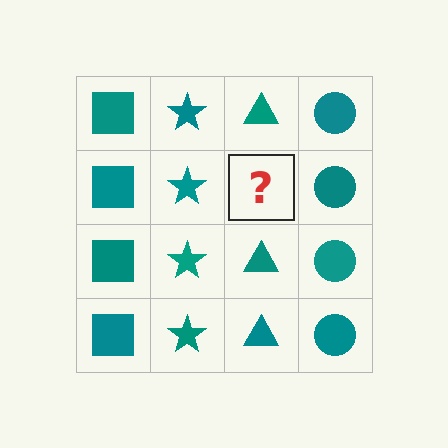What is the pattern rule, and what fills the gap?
The rule is that each column has a consistent shape. The gap should be filled with a teal triangle.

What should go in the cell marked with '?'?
The missing cell should contain a teal triangle.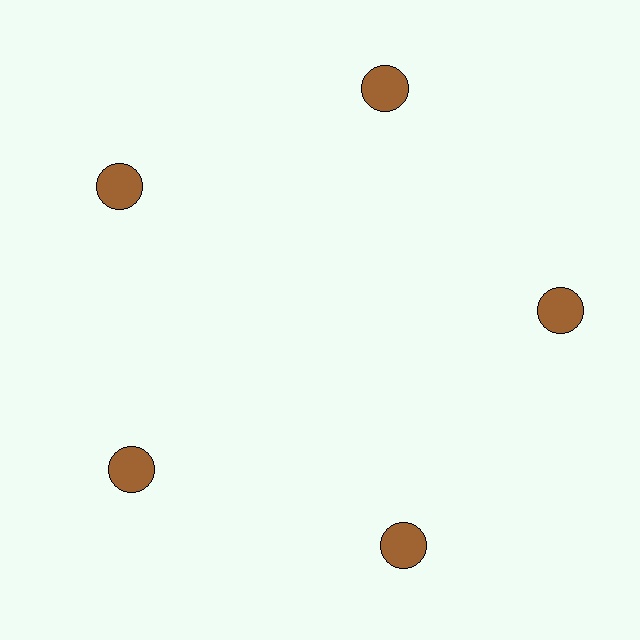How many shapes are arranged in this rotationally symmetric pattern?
There are 5 shapes, arranged in 5 groups of 1.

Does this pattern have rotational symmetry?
Yes, this pattern has 5-fold rotational symmetry. It looks the same after rotating 72 degrees around the center.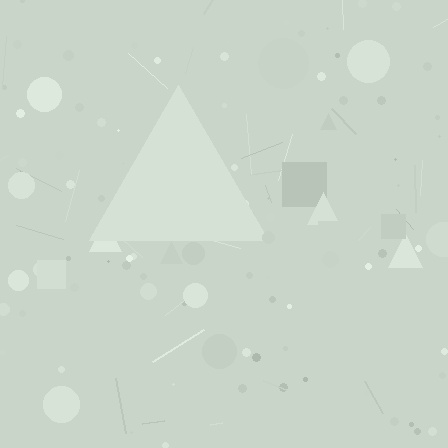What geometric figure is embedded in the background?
A triangle is embedded in the background.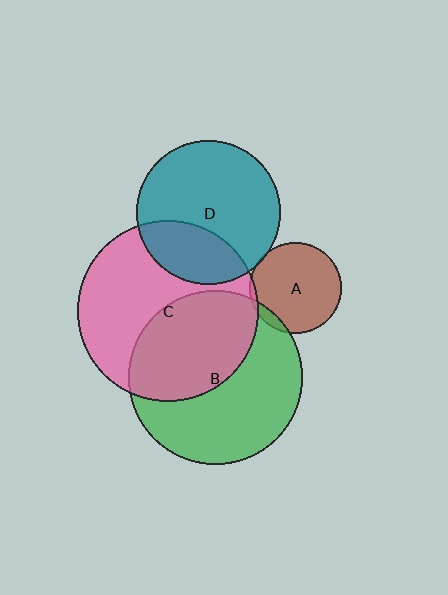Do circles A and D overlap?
Yes.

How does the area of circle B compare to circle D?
Approximately 1.4 times.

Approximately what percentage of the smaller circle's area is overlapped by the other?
Approximately 5%.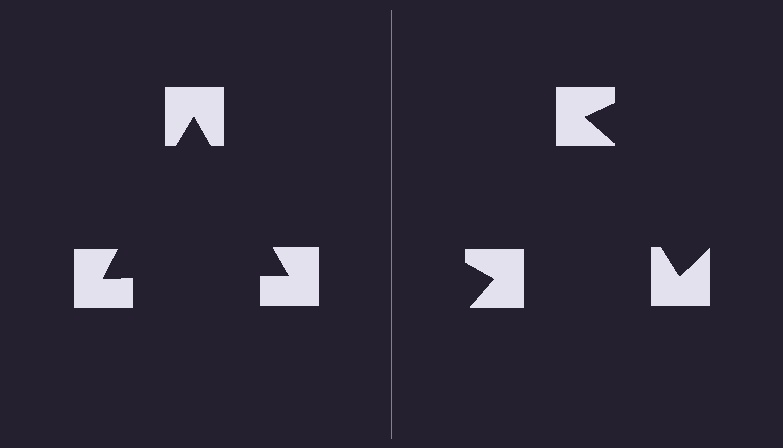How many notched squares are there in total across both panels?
6 — 3 on each side.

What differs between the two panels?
The notched squares are positioned identically on both sides; only the wedge orientations differ. On the left they align to a triangle; on the right they are misaligned.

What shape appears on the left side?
An illusory triangle.